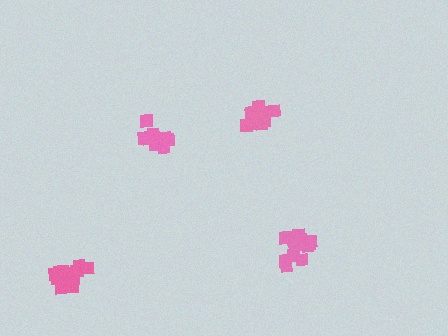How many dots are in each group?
Group 1: 14 dots, Group 2: 12 dots, Group 3: 11 dots, Group 4: 15 dots (52 total).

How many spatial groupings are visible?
There are 4 spatial groupings.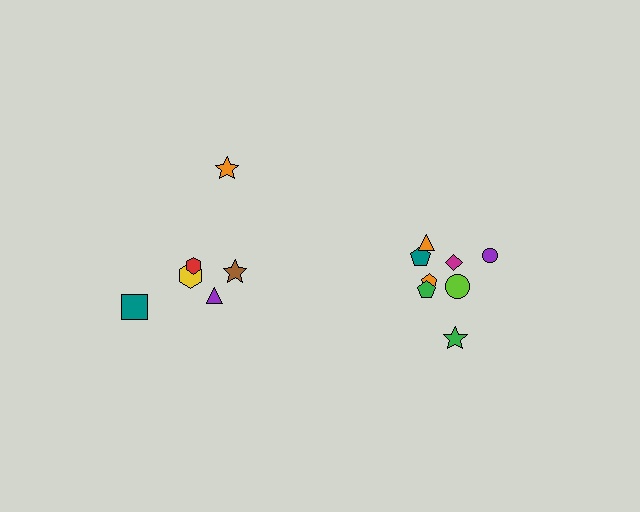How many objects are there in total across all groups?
There are 14 objects.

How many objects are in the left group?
There are 6 objects.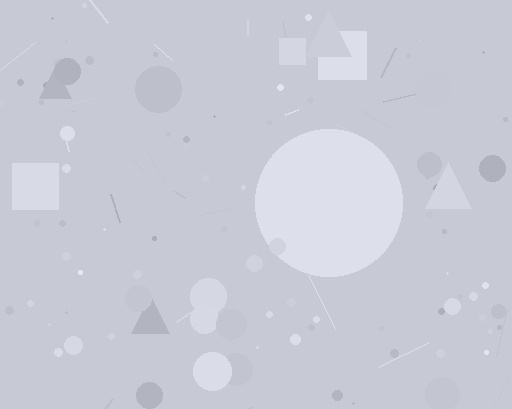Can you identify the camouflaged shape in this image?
The camouflaged shape is a circle.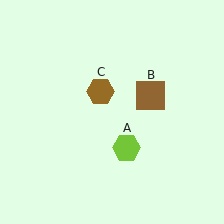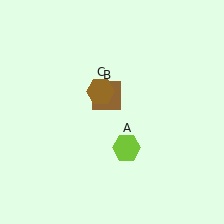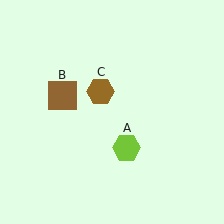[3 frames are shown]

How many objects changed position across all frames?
1 object changed position: brown square (object B).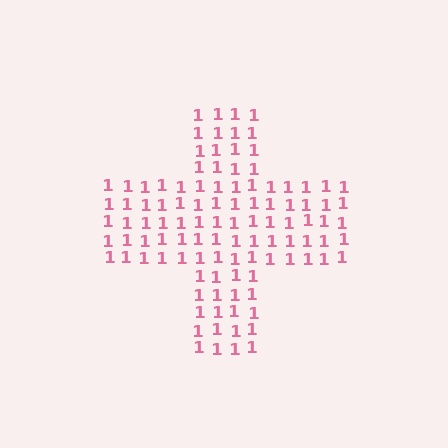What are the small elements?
The small elements are digit 1's.